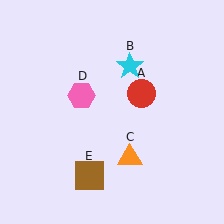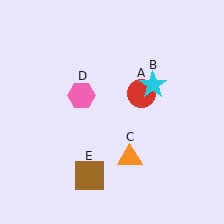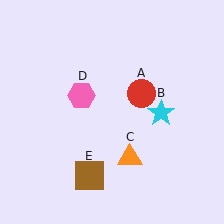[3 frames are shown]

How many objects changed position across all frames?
1 object changed position: cyan star (object B).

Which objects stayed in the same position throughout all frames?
Red circle (object A) and orange triangle (object C) and pink hexagon (object D) and brown square (object E) remained stationary.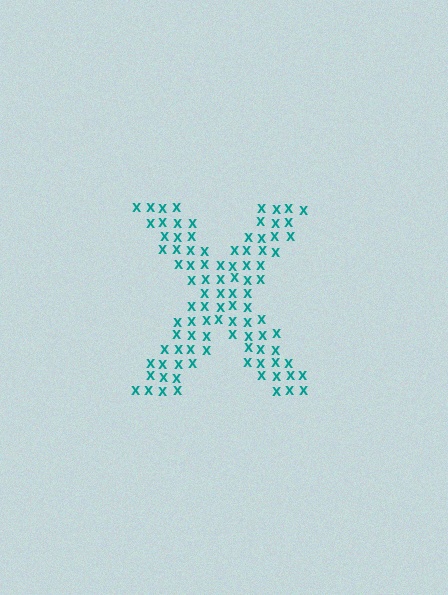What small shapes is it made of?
It is made of small letter X's.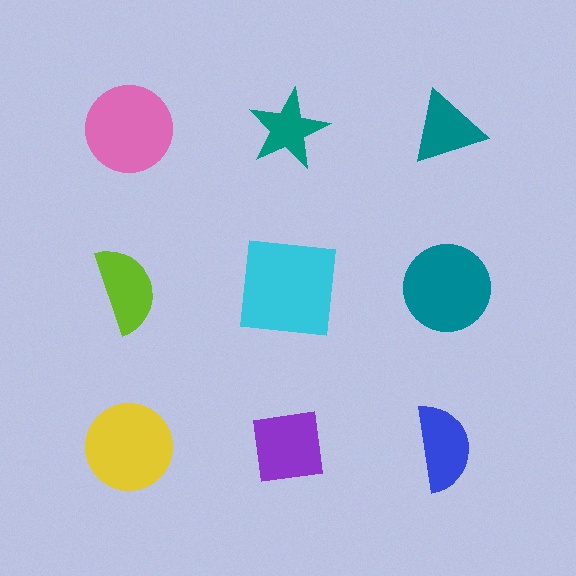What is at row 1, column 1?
A pink circle.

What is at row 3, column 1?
A yellow circle.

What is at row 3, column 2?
A purple square.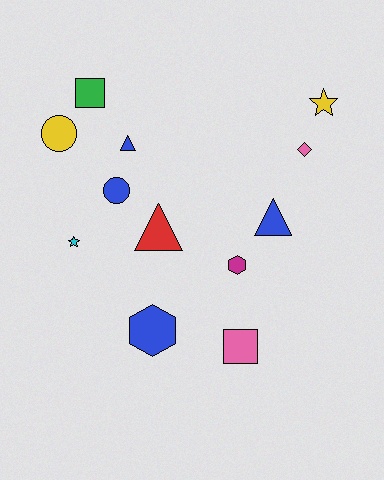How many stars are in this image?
There are 2 stars.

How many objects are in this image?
There are 12 objects.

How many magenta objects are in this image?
There is 1 magenta object.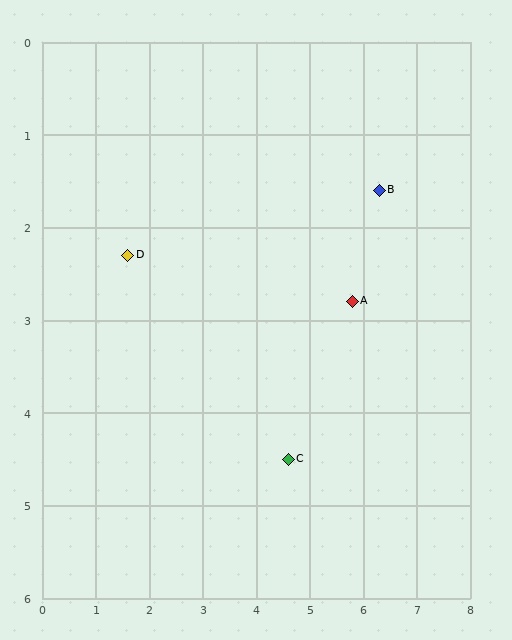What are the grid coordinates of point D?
Point D is at approximately (1.6, 2.3).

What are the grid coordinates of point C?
Point C is at approximately (4.6, 4.5).